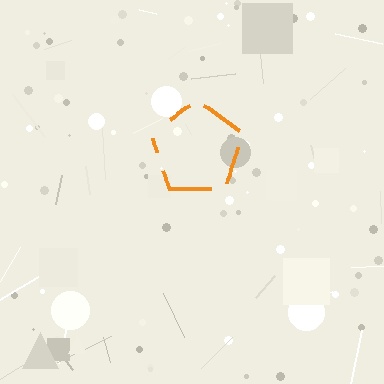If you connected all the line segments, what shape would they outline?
They would outline a pentagon.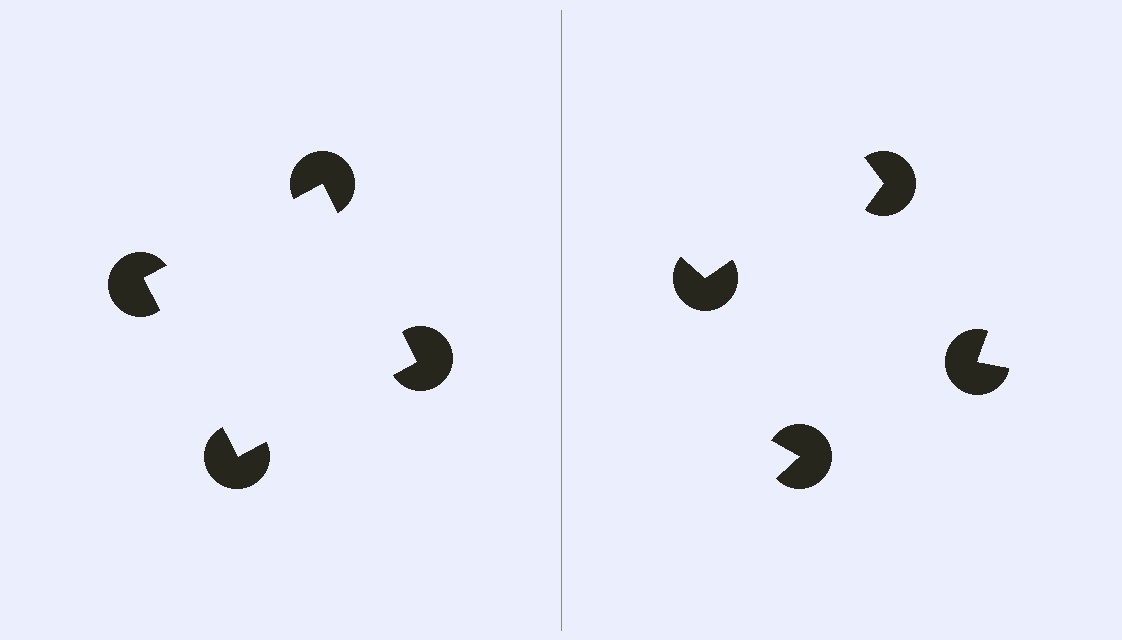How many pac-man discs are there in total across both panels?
8 — 4 on each side.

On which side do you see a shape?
An illusory square appears on the left side. On the right side the wedge cuts are rotated, so no coherent shape forms.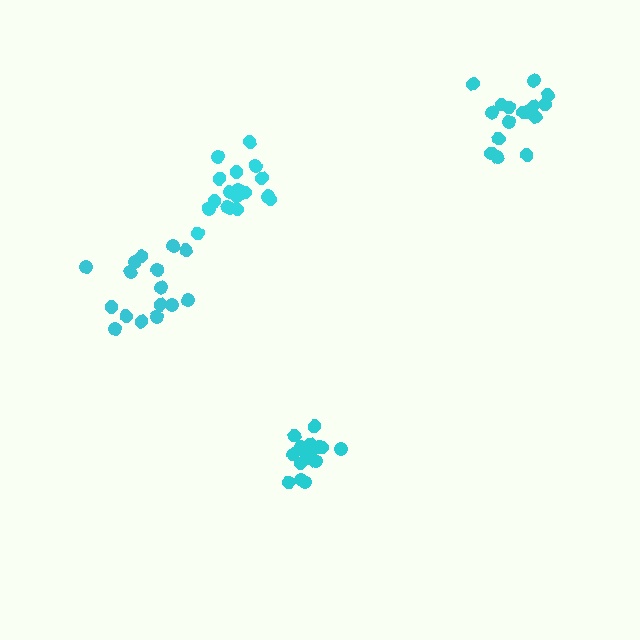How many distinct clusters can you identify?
There are 4 distinct clusters.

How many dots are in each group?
Group 1: 16 dots, Group 2: 18 dots, Group 3: 16 dots, Group 4: 16 dots (66 total).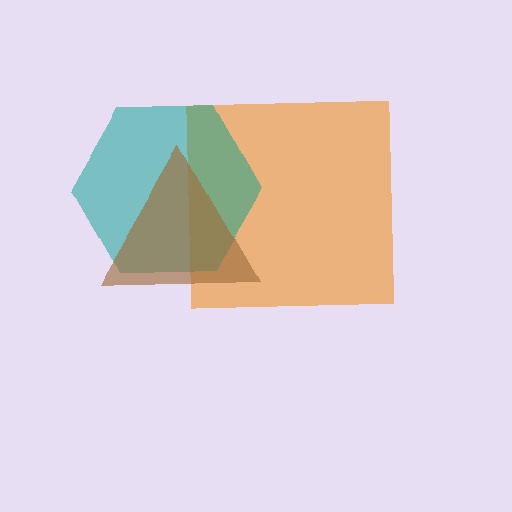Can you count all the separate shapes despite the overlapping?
Yes, there are 3 separate shapes.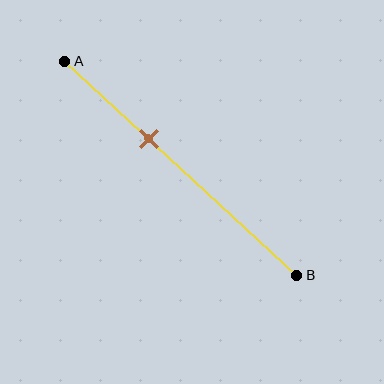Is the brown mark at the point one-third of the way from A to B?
Yes, the mark is approximately at the one-third point.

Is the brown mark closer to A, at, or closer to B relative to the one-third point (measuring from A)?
The brown mark is approximately at the one-third point of segment AB.